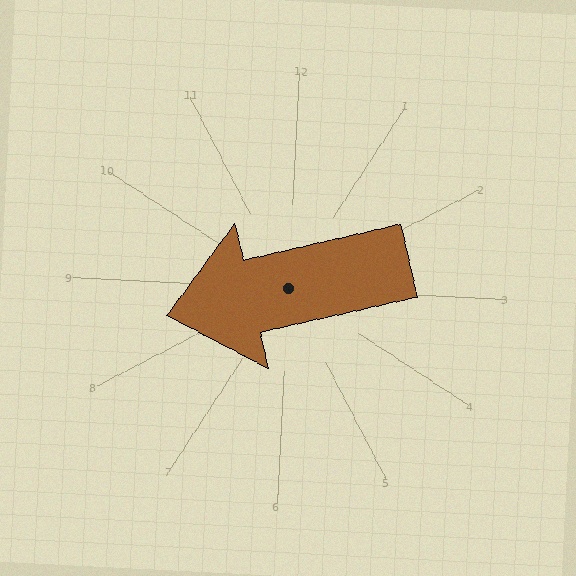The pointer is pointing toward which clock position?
Roughly 8 o'clock.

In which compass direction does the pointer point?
West.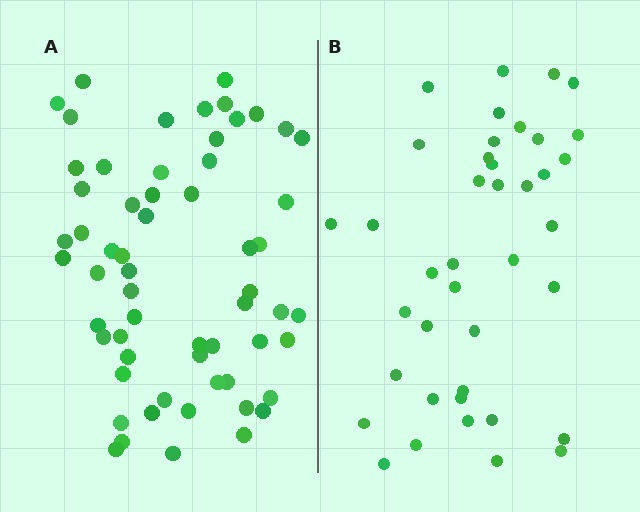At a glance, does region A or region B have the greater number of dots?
Region A (the left region) has more dots.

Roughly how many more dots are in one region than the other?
Region A has approximately 20 more dots than region B.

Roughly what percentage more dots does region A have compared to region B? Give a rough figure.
About 50% more.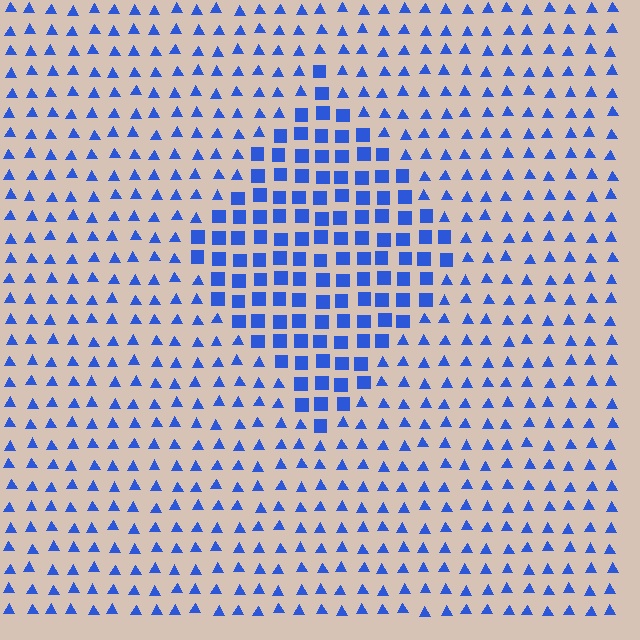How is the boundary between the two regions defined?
The boundary is defined by a change in element shape: squares inside vs. triangles outside. All elements share the same color and spacing.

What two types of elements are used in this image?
The image uses squares inside the diamond region and triangles outside it.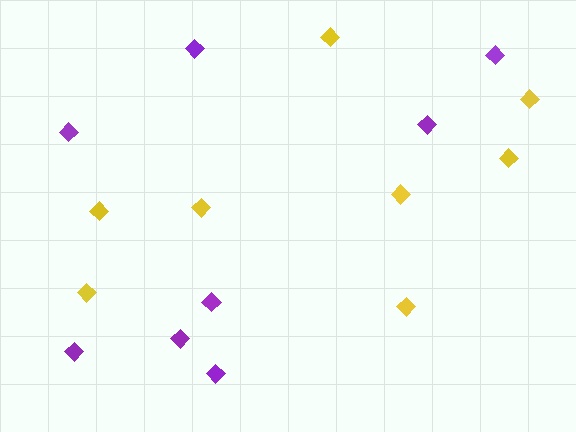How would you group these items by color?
There are 2 groups: one group of yellow diamonds (8) and one group of purple diamonds (8).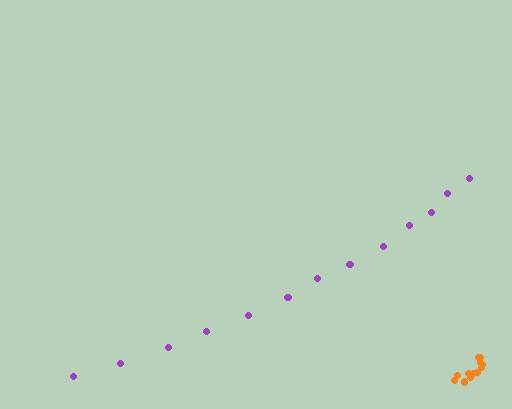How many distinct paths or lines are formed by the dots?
There are 2 distinct paths.